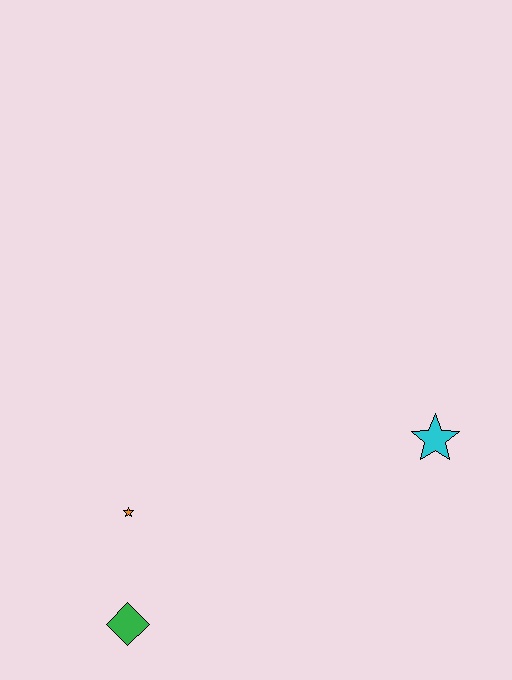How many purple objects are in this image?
There are no purple objects.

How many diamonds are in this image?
There is 1 diamond.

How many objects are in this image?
There are 3 objects.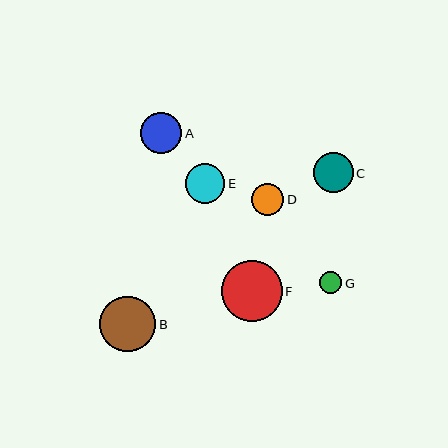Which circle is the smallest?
Circle G is the smallest with a size of approximately 22 pixels.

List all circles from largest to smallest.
From largest to smallest: F, B, A, C, E, D, G.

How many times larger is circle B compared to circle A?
Circle B is approximately 1.3 times the size of circle A.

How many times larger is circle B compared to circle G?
Circle B is approximately 2.5 times the size of circle G.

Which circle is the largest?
Circle F is the largest with a size of approximately 61 pixels.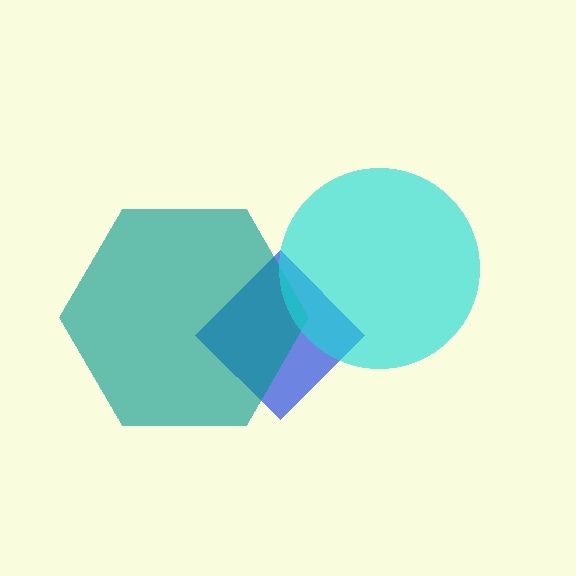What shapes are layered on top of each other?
The layered shapes are: a blue diamond, a teal hexagon, a cyan circle.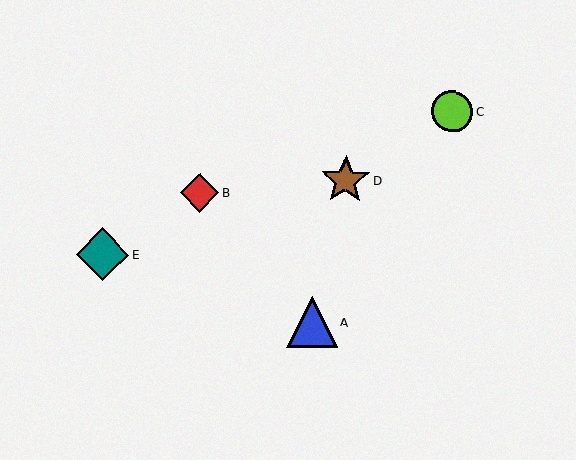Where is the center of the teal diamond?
The center of the teal diamond is at (102, 254).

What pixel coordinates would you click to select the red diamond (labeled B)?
Click at (200, 193) to select the red diamond B.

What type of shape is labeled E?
Shape E is a teal diamond.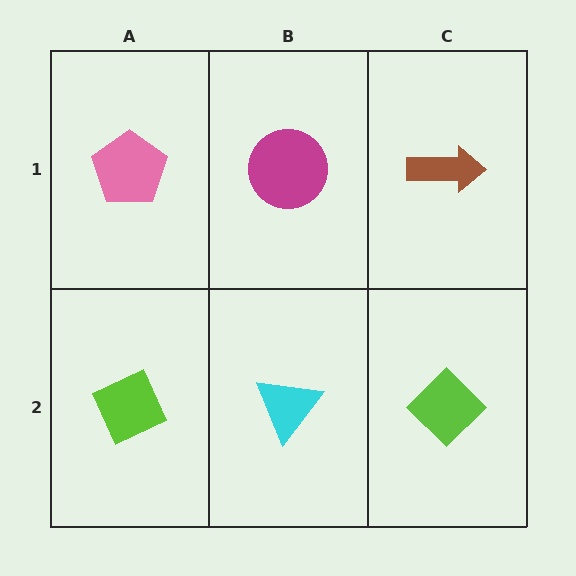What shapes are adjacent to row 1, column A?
A lime diamond (row 2, column A), a magenta circle (row 1, column B).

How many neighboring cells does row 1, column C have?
2.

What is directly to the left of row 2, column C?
A cyan triangle.